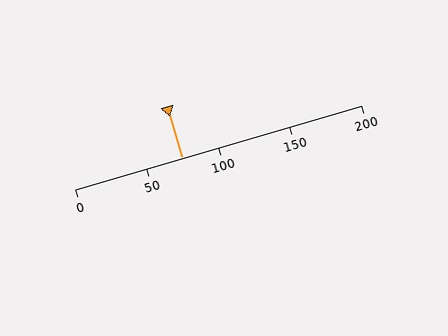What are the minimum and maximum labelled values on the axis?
The axis runs from 0 to 200.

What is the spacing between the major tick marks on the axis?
The major ticks are spaced 50 apart.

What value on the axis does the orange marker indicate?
The marker indicates approximately 75.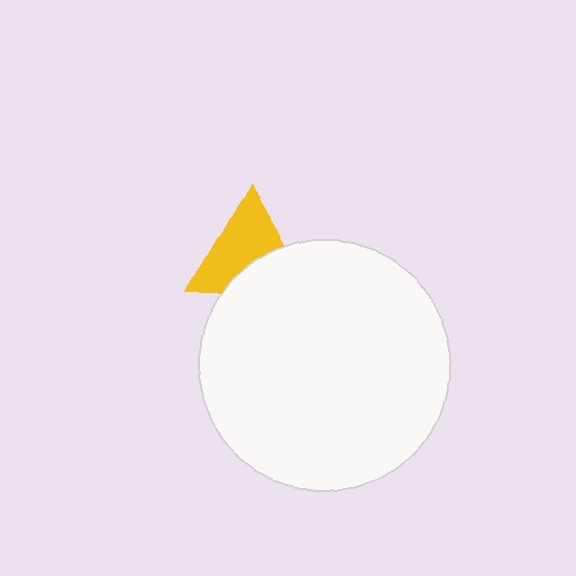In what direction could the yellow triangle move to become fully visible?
The yellow triangle could move up. That would shift it out from behind the white circle entirely.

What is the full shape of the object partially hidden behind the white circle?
The partially hidden object is a yellow triangle.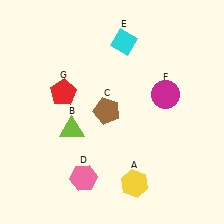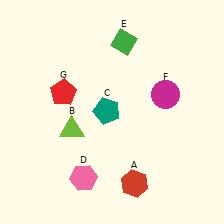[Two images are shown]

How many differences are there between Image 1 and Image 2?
There are 3 differences between the two images.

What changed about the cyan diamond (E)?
In Image 1, E is cyan. In Image 2, it changed to green.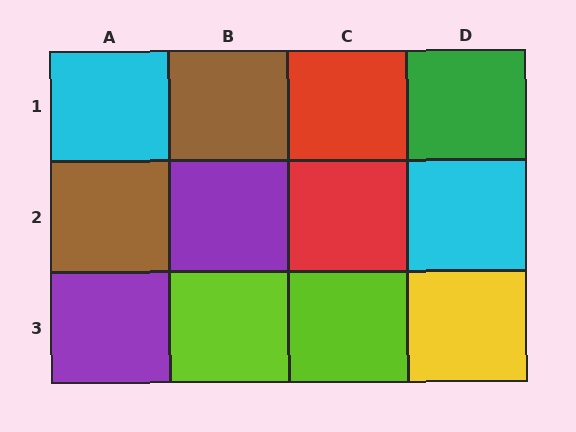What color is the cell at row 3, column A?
Purple.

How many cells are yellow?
1 cell is yellow.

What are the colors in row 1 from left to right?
Cyan, brown, red, green.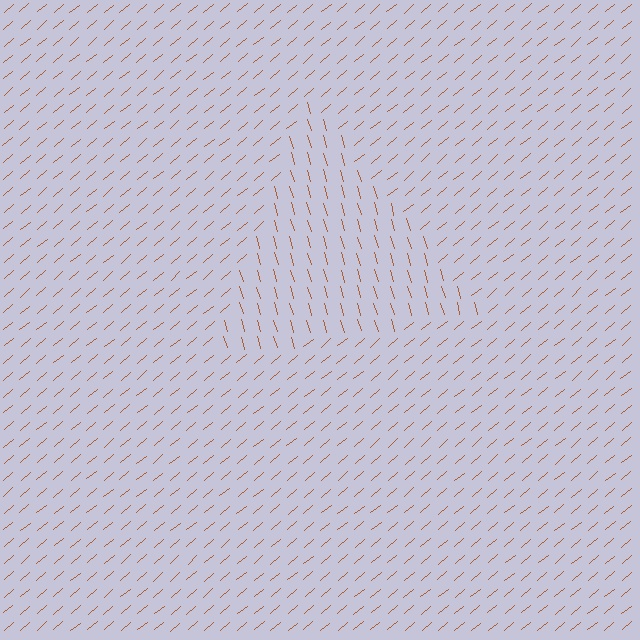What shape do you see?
I see a triangle.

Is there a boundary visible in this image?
Yes, there is a texture boundary formed by a change in line orientation.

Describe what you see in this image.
The image is filled with small brown line segments. A triangle region in the image has lines oriented differently from the surrounding lines, creating a visible texture boundary.